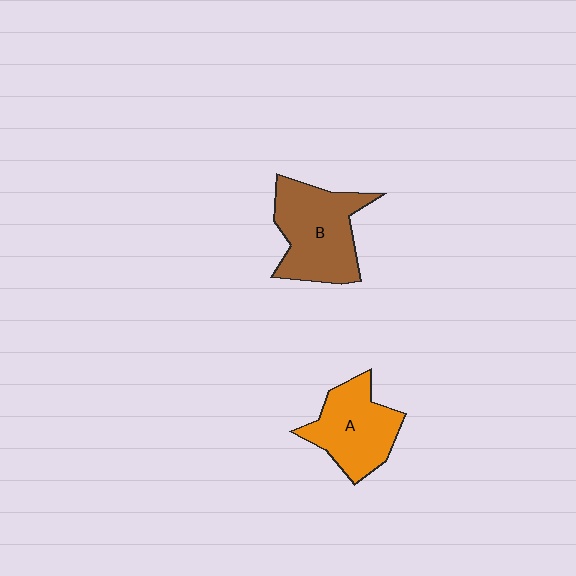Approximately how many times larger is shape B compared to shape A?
Approximately 1.2 times.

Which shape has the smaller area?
Shape A (orange).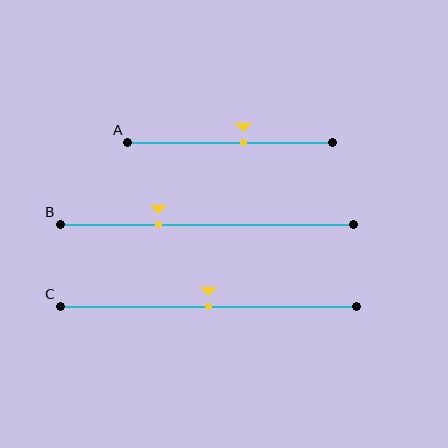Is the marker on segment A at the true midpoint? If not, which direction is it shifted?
No, the marker on segment A is shifted to the right by about 7% of the segment length.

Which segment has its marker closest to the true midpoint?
Segment C has its marker closest to the true midpoint.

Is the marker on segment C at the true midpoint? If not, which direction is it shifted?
Yes, the marker on segment C is at the true midpoint.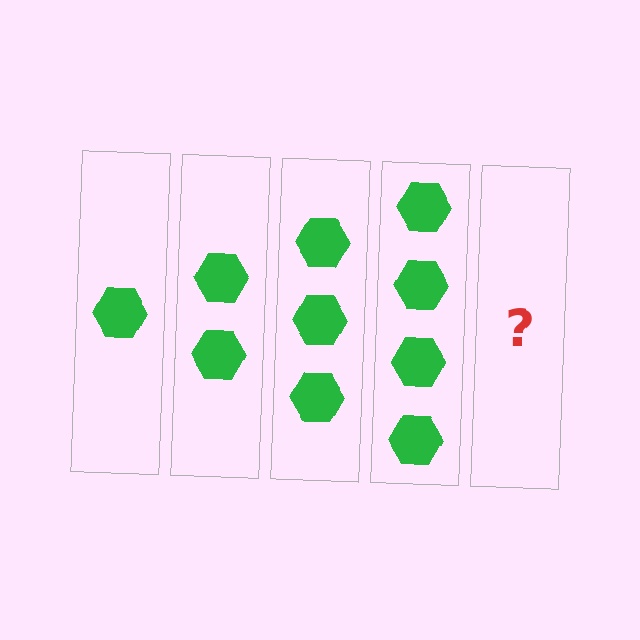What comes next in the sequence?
The next element should be 5 hexagons.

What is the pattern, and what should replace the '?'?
The pattern is that each step adds one more hexagon. The '?' should be 5 hexagons.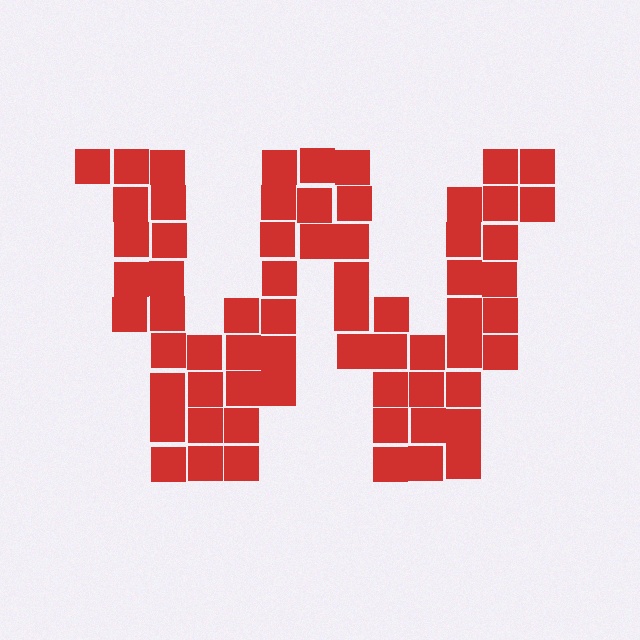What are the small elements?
The small elements are squares.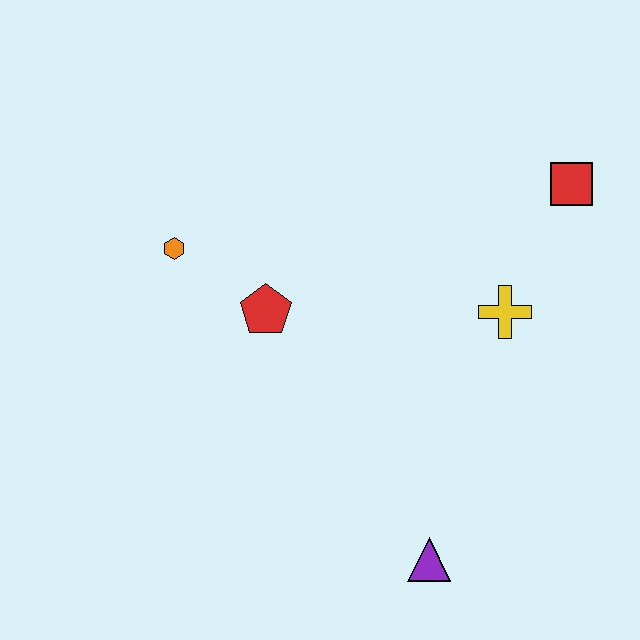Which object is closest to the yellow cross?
The red square is closest to the yellow cross.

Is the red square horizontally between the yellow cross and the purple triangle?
No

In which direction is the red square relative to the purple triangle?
The red square is above the purple triangle.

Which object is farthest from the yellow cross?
The orange hexagon is farthest from the yellow cross.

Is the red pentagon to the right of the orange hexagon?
Yes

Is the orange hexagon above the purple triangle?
Yes